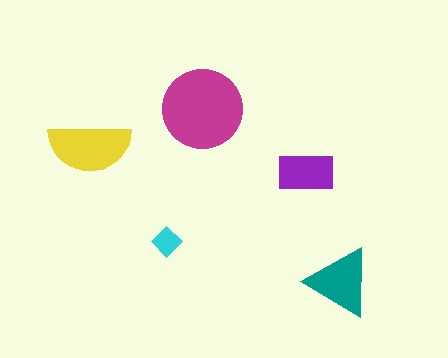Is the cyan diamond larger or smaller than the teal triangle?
Smaller.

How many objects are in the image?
There are 5 objects in the image.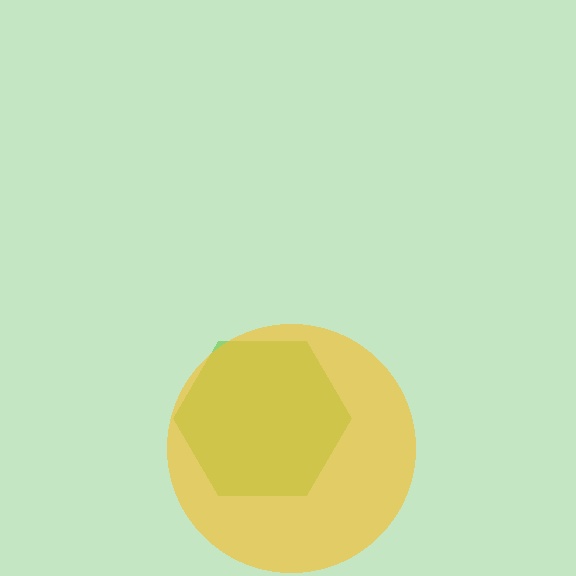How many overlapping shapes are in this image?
There are 2 overlapping shapes in the image.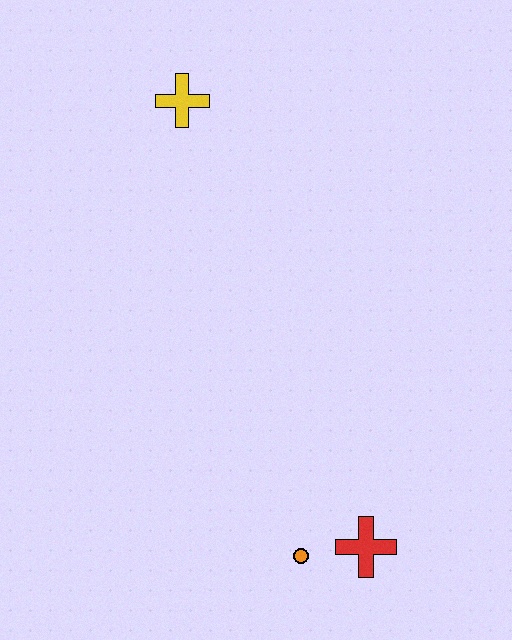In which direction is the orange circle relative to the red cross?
The orange circle is to the left of the red cross.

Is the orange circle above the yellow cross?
No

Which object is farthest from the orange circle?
The yellow cross is farthest from the orange circle.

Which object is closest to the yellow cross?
The orange circle is closest to the yellow cross.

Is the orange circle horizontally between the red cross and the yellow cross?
Yes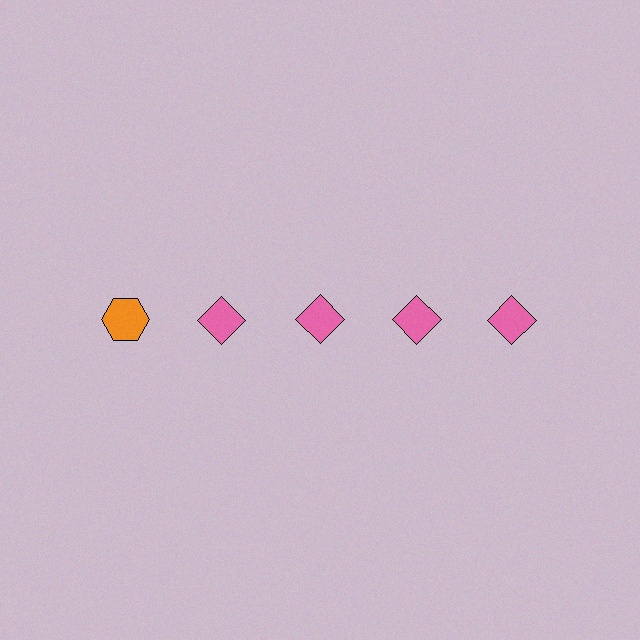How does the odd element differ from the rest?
It differs in both color (orange instead of pink) and shape (hexagon instead of diamond).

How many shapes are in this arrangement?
There are 5 shapes arranged in a grid pattern.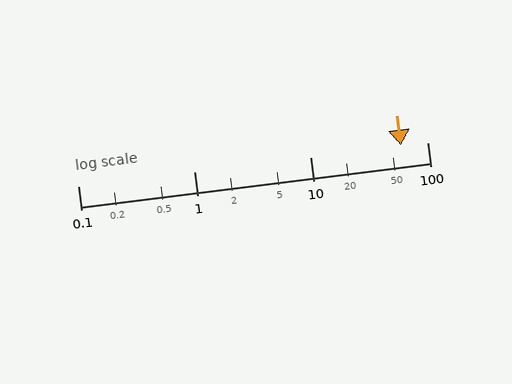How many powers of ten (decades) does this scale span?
The scale spans 3 decades, from 0.1 to 100.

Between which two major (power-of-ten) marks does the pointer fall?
The pointer is between 10 and 100.